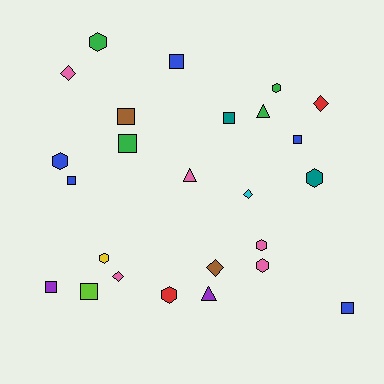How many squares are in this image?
There are 9 squares.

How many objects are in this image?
There are 25 objects.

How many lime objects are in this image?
There is 1 lime object.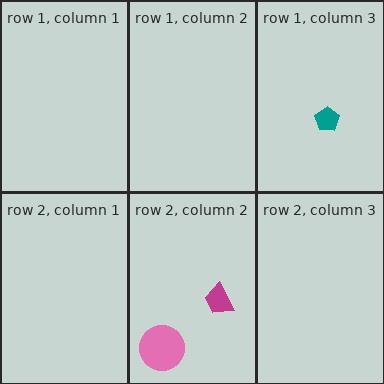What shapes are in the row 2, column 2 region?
The pink circle, the magenta trapezoid.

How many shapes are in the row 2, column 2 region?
2.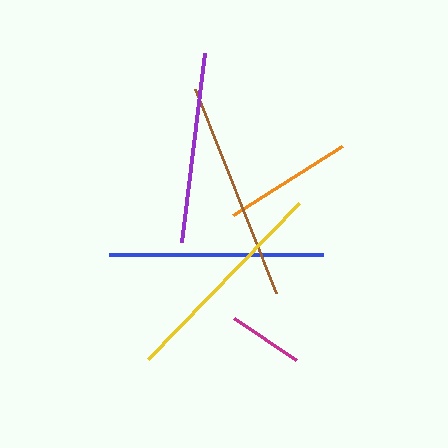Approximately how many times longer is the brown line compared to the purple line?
The brown line is approximately 1.2 times the length of the purple line.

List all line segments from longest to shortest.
From longest to shortest: brown, yellow, blue, purple, orange, magenta.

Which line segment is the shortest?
The magenta line is the shortest at approximately 74 pixels.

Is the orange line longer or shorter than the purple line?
The purple line is longer than the orange line.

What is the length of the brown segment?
The brown segment is approximately 220 pixels long.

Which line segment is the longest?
The brown line is the longest at approximately 220 pixels.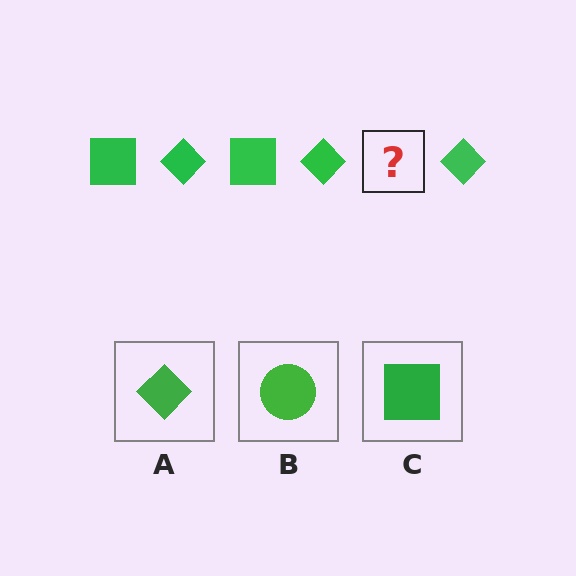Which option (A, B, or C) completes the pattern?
C.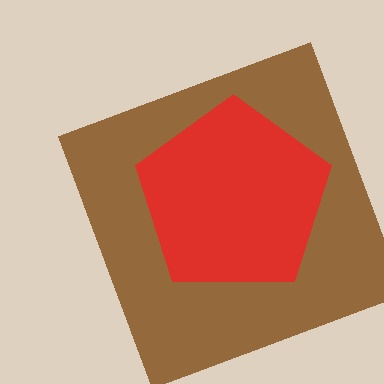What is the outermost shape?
The brown square.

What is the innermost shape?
The red pentagon.